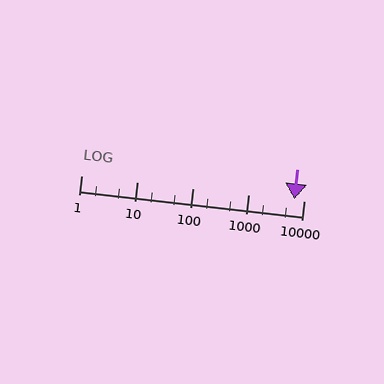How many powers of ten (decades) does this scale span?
The scale spans 4 decades, from 1 to 10000.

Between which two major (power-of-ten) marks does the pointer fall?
The pointer is between 1000 and 10000.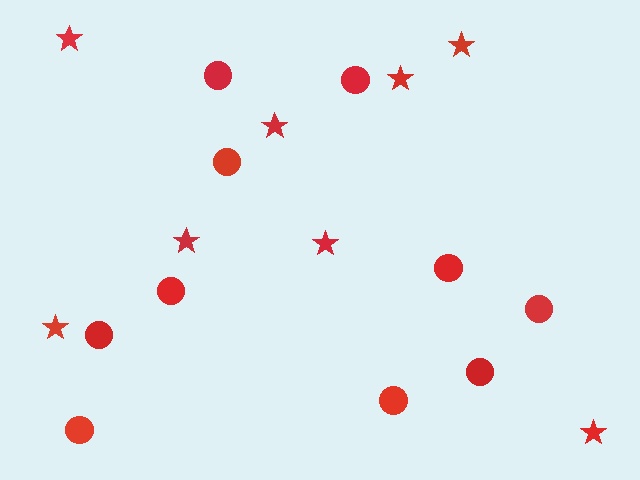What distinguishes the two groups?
There are 2 groups: one group of stars (8) and one group of circles (10).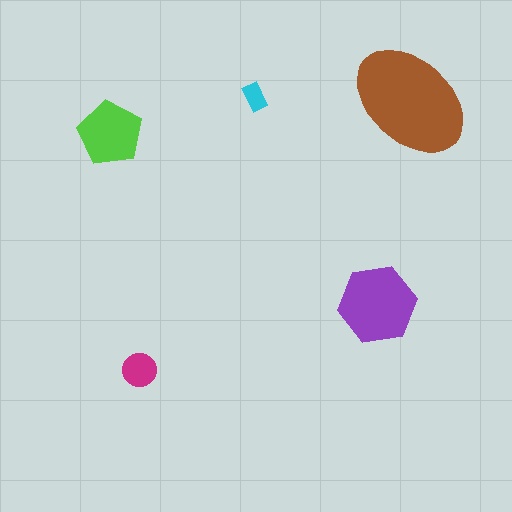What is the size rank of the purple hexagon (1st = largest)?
2nd.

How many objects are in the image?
There are 5 objects in the image.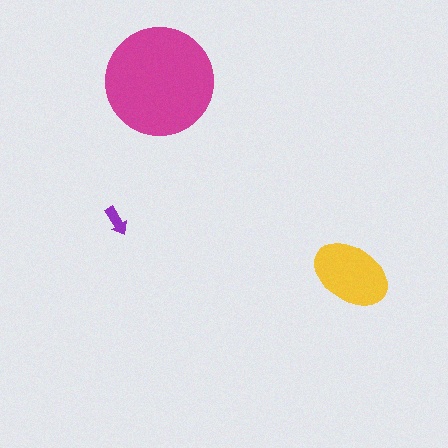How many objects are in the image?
There are 3 objects in the image.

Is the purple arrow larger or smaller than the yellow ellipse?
Smaller.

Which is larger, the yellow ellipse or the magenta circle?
The magenta circle.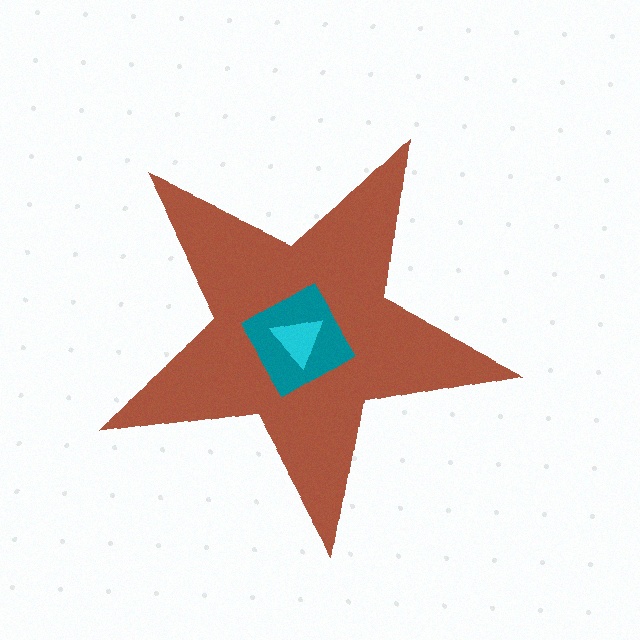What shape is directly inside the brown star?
The teal diamond.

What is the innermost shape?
The cyan triangle.